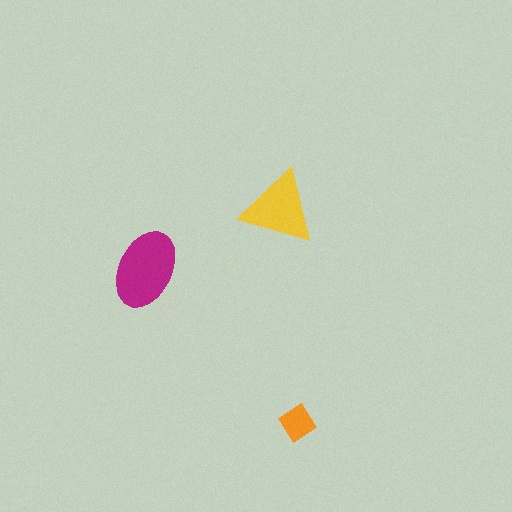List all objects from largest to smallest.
The magenta ellipse, the yellow triangle, the orange diamond.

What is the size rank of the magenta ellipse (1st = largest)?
1st.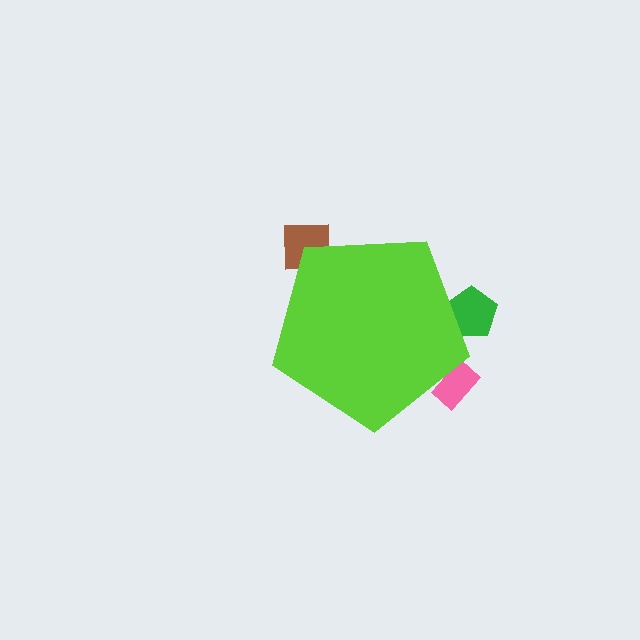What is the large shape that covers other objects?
A lime pentagon.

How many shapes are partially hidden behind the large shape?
3 shapes are partially hidden.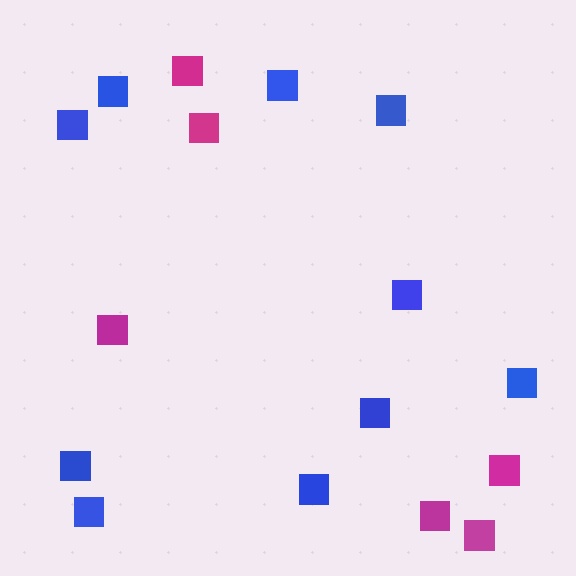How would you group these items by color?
There are 2 groups: one group of magenta squares (6) and one group of blue squares (10).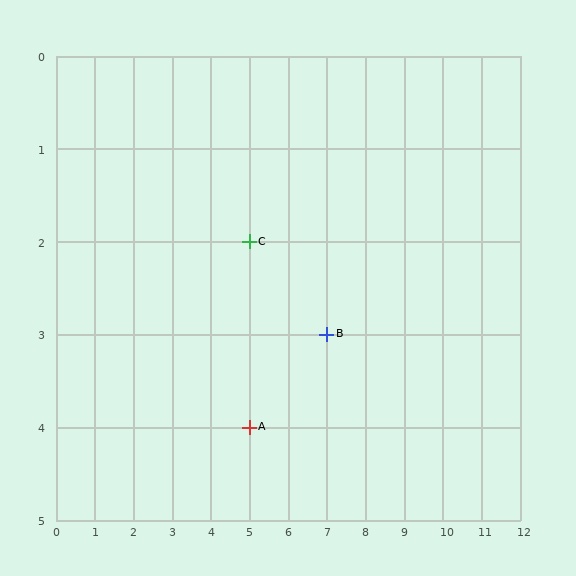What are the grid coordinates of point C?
Point C is at grid coordinates (5, 2).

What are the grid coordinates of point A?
Point A is at grid coordinates (5, 4).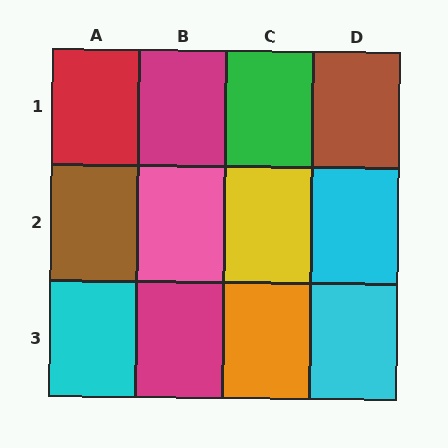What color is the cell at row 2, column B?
Pink.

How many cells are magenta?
2 cells are magenta.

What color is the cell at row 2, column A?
Brown.